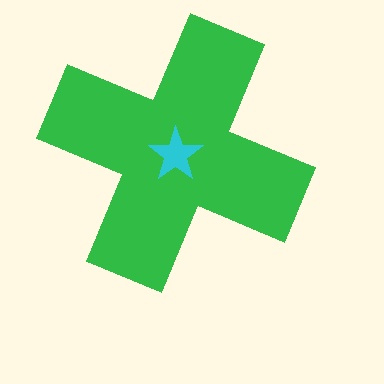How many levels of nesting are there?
2.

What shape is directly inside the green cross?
The cyan star.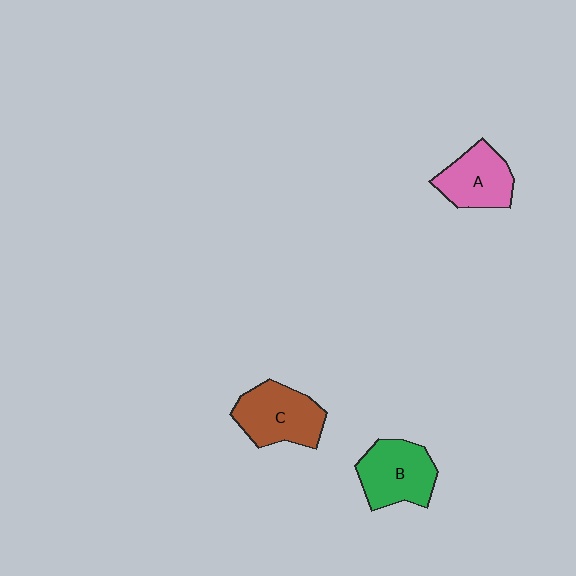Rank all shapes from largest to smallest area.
From largest to smallest: C (brown), B (green), A (pink).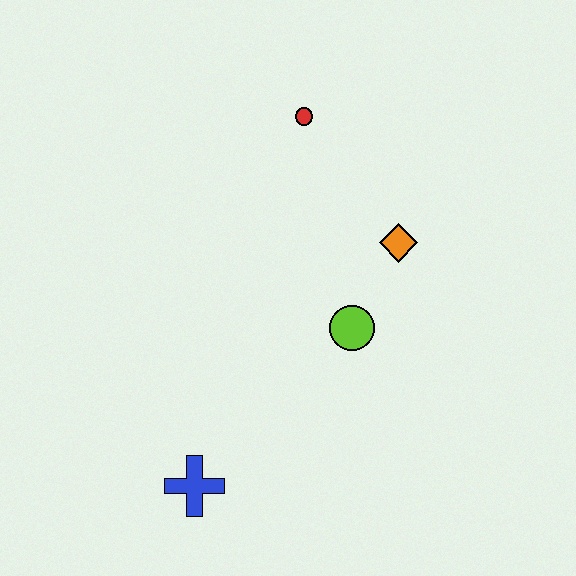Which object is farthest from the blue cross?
The red circle is farthest from the blue cross.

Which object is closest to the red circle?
The orange diamond is closest to the red circle.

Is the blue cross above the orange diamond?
No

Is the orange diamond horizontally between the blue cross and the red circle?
No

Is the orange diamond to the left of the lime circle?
No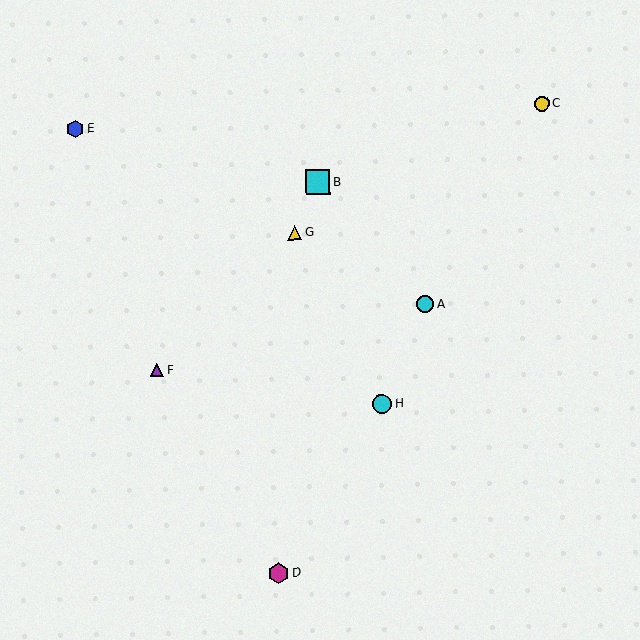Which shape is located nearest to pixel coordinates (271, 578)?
The magenta hexagon (labeled D) at (279, 573) is nearest to that location.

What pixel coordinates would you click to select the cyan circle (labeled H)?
Click at (382, 404) to select the cyan circle H.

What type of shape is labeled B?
Shape B is a cyan square.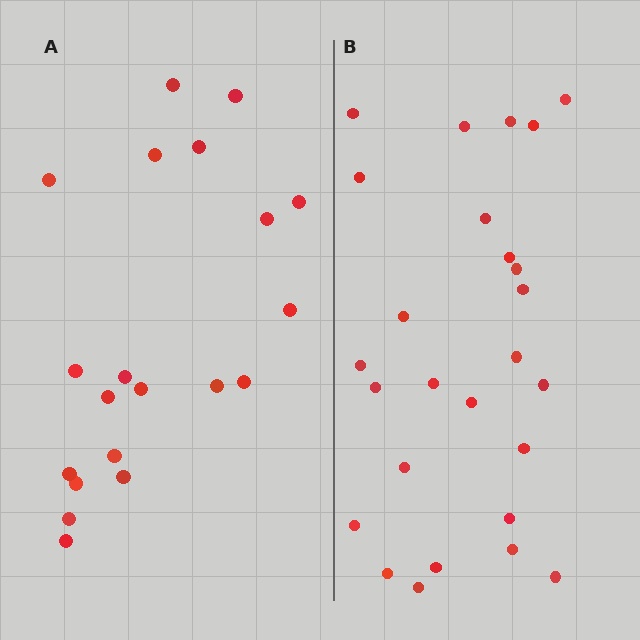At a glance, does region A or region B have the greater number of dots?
Region B (the right region) has more dots.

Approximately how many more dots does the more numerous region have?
Region B has about 6 more dots than region A.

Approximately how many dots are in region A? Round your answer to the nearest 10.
About 20 dots.